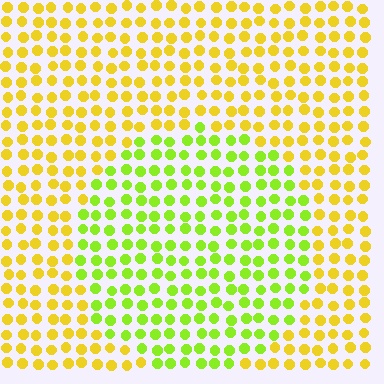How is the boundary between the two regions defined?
The boundary is defined purely by a slight shift in hue (about 38 degrees). Spacing, size, and orientation are identical on both sides.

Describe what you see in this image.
The image is filled with small yellow elements in a uniform arrangement. A circle-shaped region is visible where the elements are tinted to a slightly different hue, forming a subtle color boundary.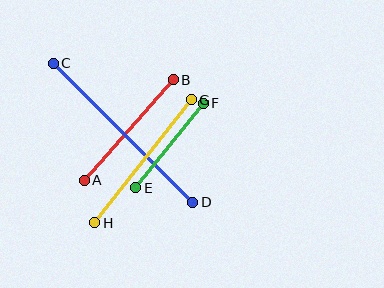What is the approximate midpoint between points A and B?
The midpoint is at approximately (129, 130) pixels.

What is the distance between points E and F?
The distance is approximately 108 pixels.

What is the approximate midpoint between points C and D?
The midpoint is at approximately (123, 133) pixels.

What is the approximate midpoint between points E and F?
The midpoint is at approximately (170, 146) pixels.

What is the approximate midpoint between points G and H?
The midpoint is at approximately (143, 161) pixels.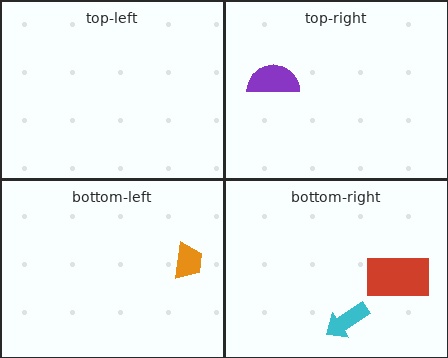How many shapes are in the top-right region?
1.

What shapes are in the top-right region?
The purple semicircle.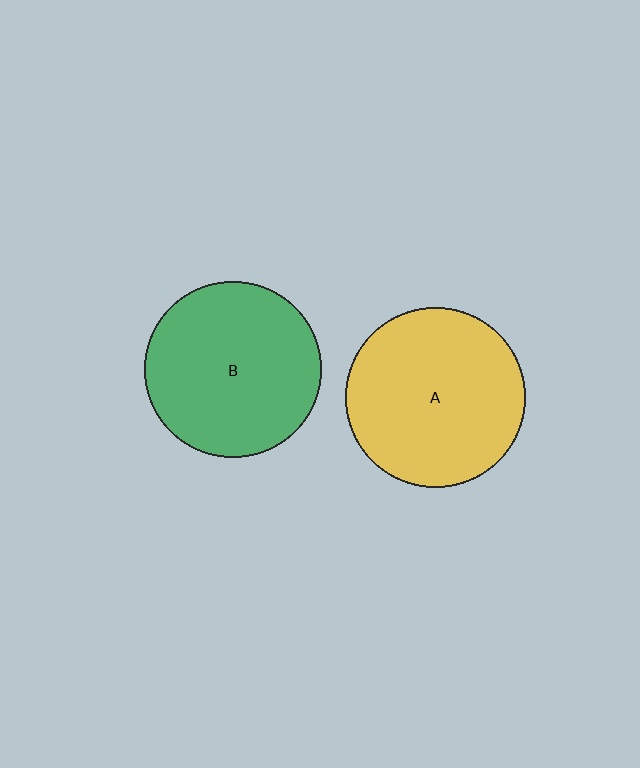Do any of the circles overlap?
No, none of the circles overlap.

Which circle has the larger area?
Circle A (yellow).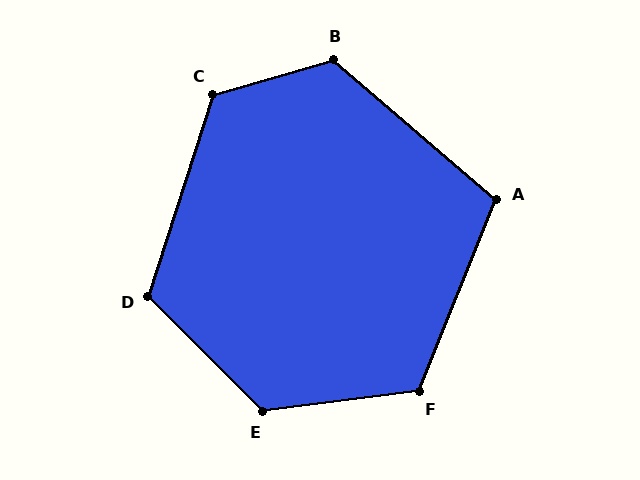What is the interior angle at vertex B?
Approximately 123 degrees (obtuse).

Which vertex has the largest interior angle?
E, at approximately 127 degrees.